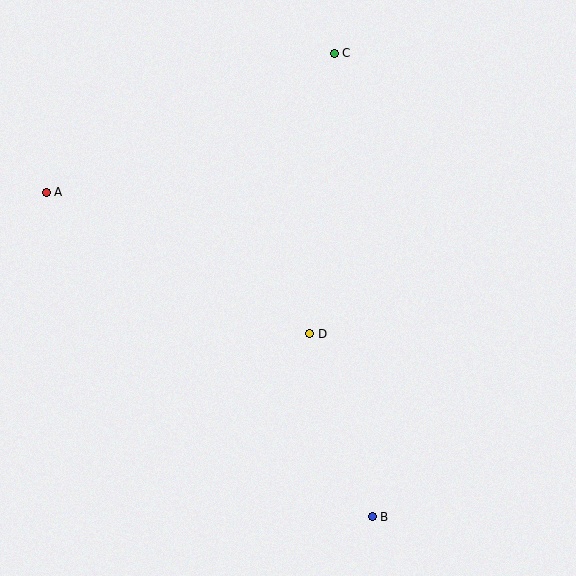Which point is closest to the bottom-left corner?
Point B is closest to the bottom-left corner.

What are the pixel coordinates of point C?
Point C is at (334, 53).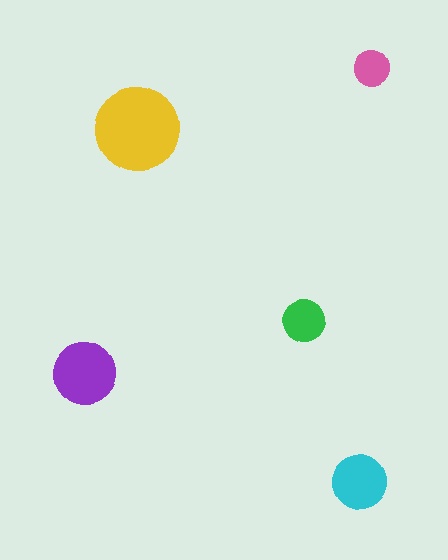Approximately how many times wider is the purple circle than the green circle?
About 1.5 times wider.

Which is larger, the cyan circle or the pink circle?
The cyan one.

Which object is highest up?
The pink circle is topmost.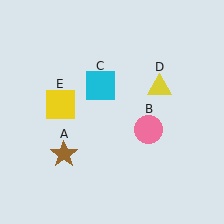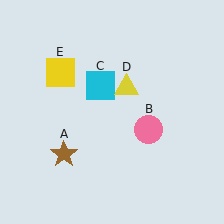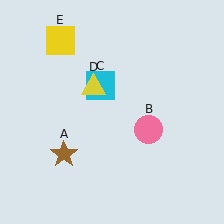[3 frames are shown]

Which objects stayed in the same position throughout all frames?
Brown star (object A) and pink circle (object B) and cyan square (object C) remained stationary.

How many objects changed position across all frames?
2 objects changed position: yellow triangle (object D), yellow square (object E).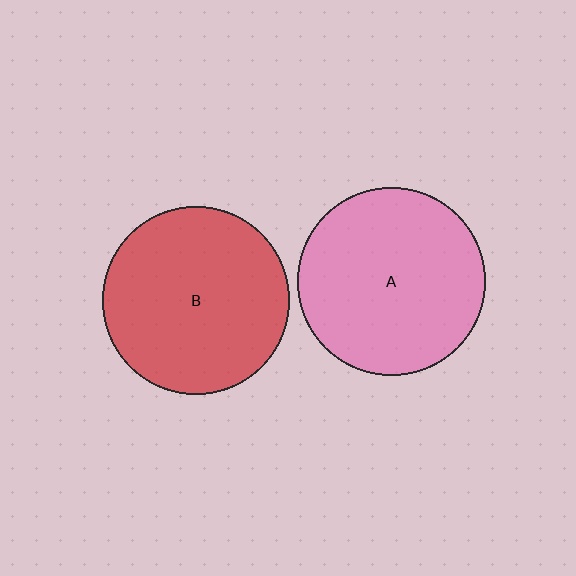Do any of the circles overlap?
No, none of the circles overlap.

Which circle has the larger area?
Circle A (pink).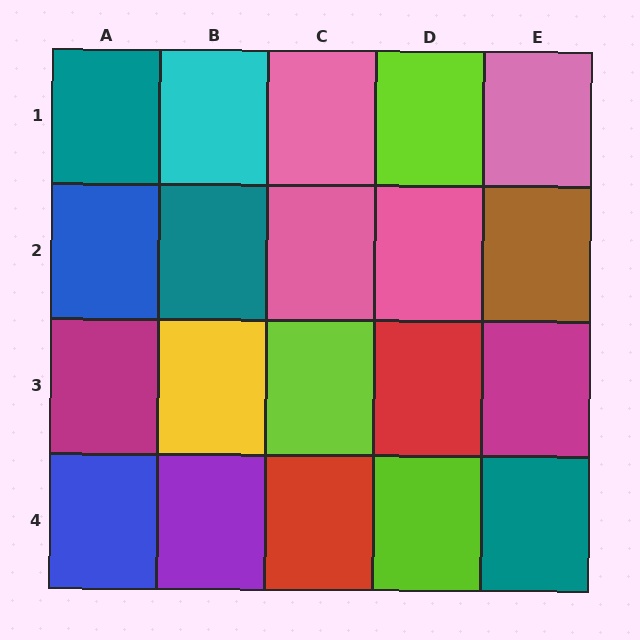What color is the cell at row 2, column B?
Teal.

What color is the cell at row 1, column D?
Lime.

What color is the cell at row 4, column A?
Blue.